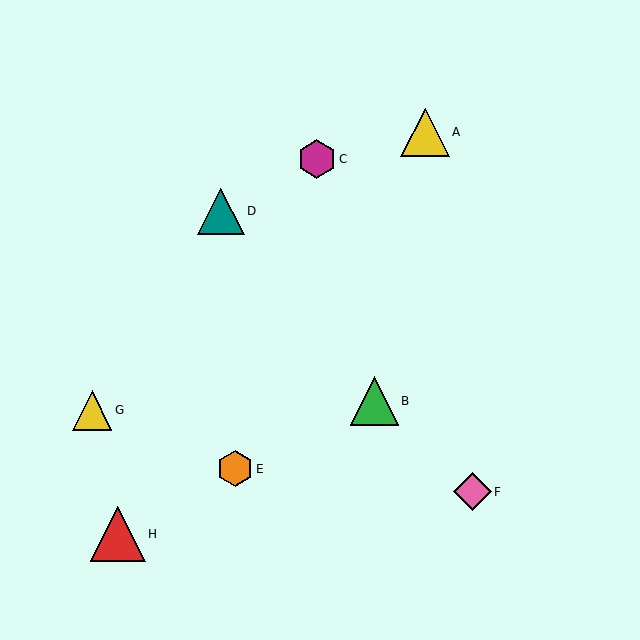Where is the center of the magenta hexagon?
The center of the magenta hexagon is at (317, 159).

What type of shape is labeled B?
Shape B is a green triangle.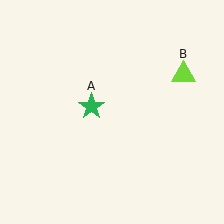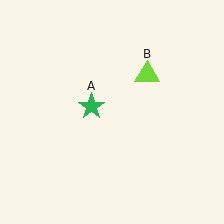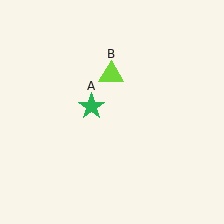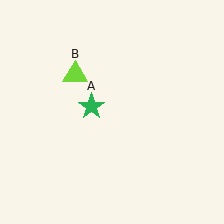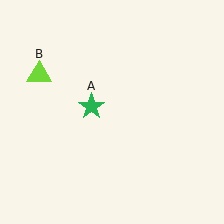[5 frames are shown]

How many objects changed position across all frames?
1 object changed position: lime triangle (object B).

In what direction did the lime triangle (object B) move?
The lime triangle (object B) moved left.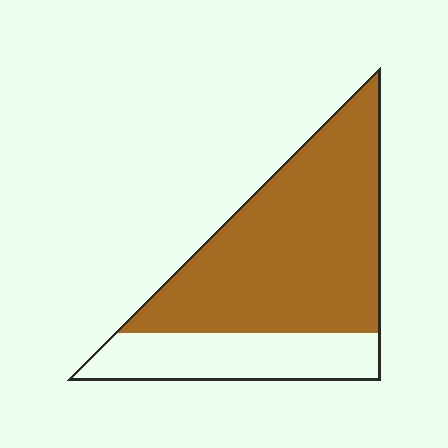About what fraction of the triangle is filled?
About three quarters (3/4).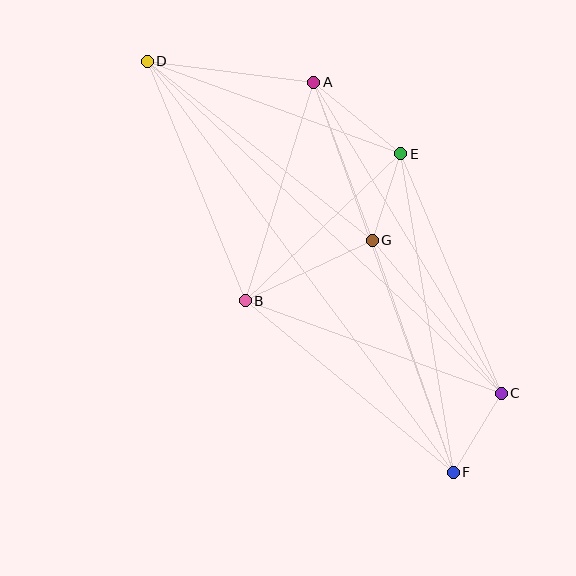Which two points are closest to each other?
Points E and G are closest to each other.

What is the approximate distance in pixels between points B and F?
The distance between B and F is approximately 270 pixels.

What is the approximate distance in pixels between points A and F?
The distance between A and F is approximately 414 pixels.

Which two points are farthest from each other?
Points D and F are farthest from each other.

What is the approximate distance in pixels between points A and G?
The distance between A and G is approximately 168 pixels.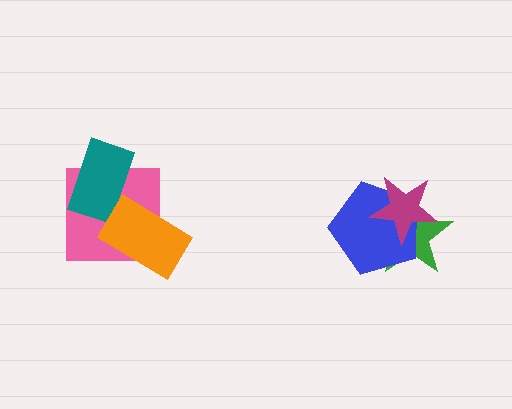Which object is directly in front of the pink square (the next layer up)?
The teal rectangle is directly in front of the pink square.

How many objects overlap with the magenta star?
2 objects overlap with the magenta star.